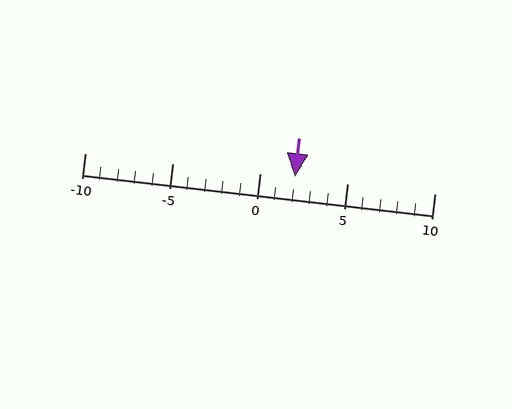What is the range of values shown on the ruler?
The ruler shows values from -10 to 10.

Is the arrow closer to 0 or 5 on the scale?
The arrow is closer to 0.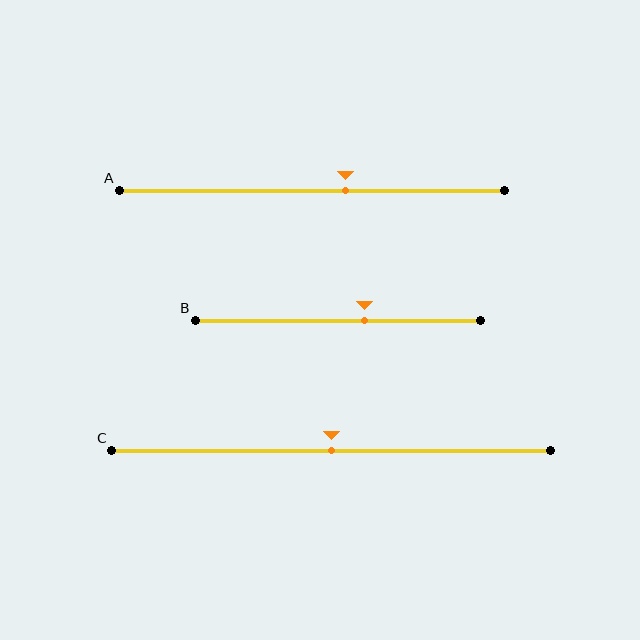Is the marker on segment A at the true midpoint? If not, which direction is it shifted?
No, the marker on segment A is shifted to the right by about 9% of the segment length.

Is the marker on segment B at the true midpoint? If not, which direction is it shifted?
No, the marker on segment B is shifted to the right by about 9% of the segment length.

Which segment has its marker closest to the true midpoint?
Segment C has its marker closest to the true midpoint.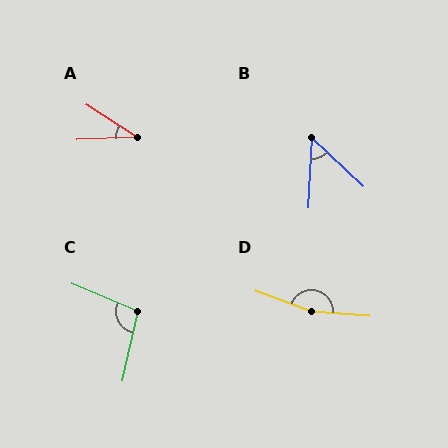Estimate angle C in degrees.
Approximately 100 degrees.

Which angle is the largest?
D, at approximately 164 degrees.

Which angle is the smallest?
A, at approximately 36 degrees.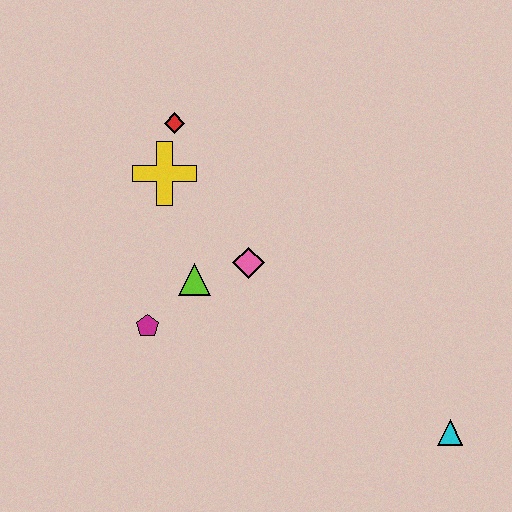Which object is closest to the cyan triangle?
The pink diamond is closest to the cyan triangle.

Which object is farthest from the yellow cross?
The cyan triangle is farthest from the yellow cross.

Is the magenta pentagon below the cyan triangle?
No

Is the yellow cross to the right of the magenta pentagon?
Yes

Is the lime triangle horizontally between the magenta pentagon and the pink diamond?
Yes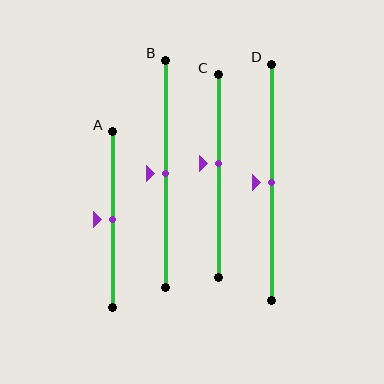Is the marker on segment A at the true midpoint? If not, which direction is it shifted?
Yes, the marker on segment A is at the true midpoint.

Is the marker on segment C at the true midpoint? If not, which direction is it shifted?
No, the marker on segment C is shifted upward by about 6% of the segment length.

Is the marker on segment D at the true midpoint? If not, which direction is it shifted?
Yes, the marker on segment D is at the true midpoint.